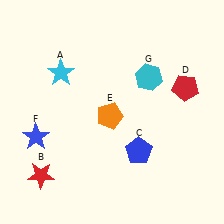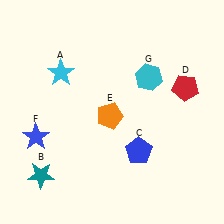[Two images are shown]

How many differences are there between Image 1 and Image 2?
There is 1 difference between the two images.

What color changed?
The star (B) changed from red in Image 1 to teal in Image 2.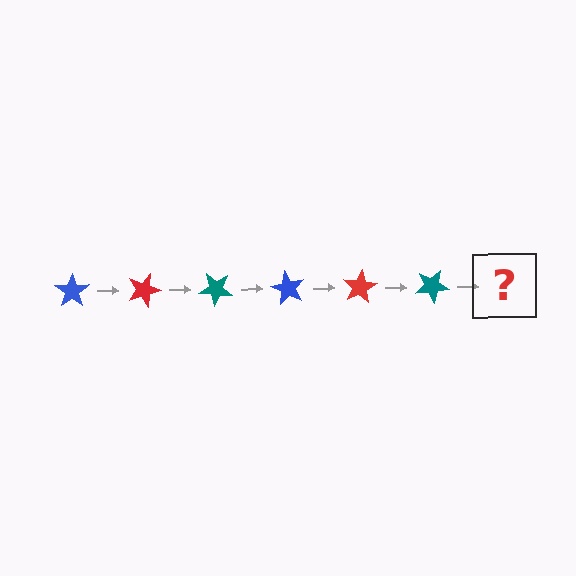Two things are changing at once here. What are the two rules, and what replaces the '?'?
The two rules are that it rotates 20 degrees each step and the color cycles through blue, red, and teal. The '?' should be a blue star, rotated 120 degrees from the start.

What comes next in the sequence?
The next element should be a blue star, rotated 120 degrees from the start.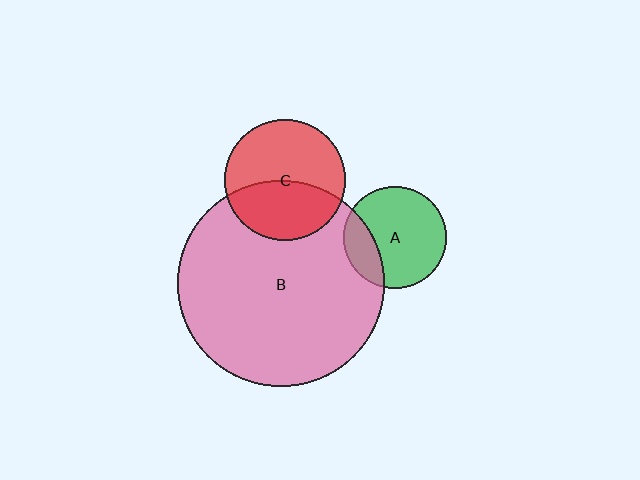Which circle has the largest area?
Circle B (pink).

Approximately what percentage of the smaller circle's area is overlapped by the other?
Approximately 45%.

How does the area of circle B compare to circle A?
Approximately 4.1 times.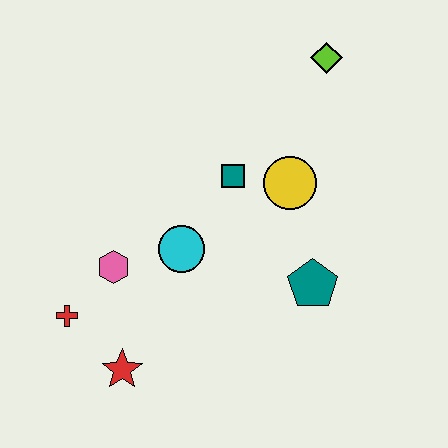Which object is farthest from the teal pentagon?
The red cross is farthest from the teal pentagon.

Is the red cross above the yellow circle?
No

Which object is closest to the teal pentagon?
The yellow circle is closest to the teal pentagon.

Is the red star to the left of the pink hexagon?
No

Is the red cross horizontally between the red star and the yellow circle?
No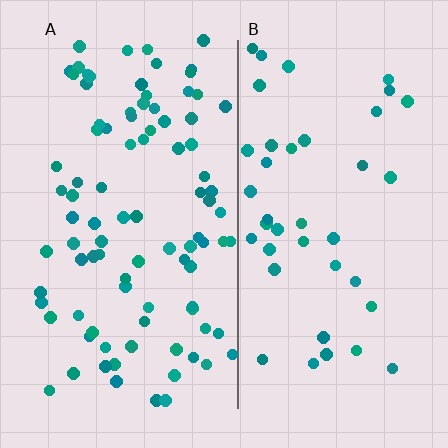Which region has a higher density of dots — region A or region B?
A (the left).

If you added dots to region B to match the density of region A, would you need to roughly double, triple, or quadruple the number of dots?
Approximately double.